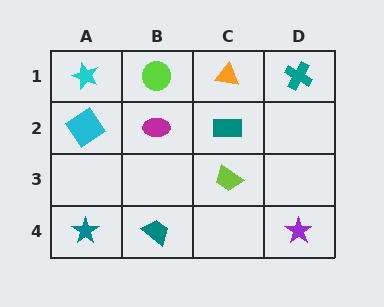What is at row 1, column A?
A cyan star.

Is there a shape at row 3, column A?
No, that cell is empty.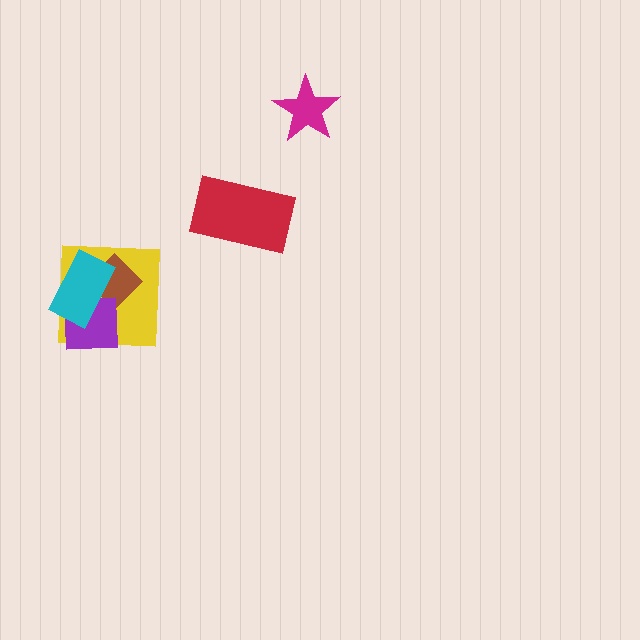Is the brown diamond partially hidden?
Yes, it is partially covered by another shape.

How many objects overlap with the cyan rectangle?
3 objects overlap with the cyan rectangle.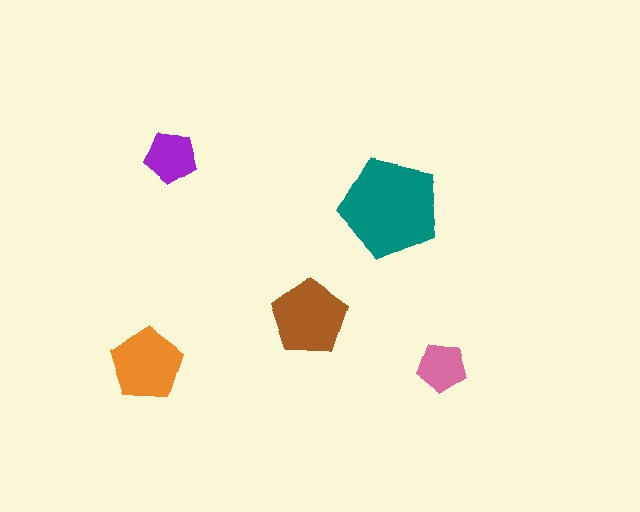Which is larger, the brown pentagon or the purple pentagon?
The brown one.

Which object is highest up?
The purple pentagon is topmost.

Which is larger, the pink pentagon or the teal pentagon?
The teal one.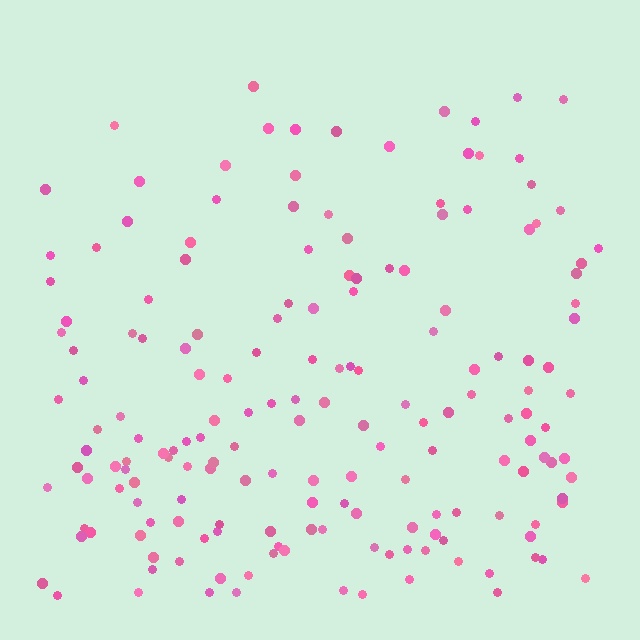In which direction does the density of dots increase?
From top to bottom, with the bottom side densest.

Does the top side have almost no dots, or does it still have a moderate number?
Still a moderate number, just noticeably fewer than the bottom.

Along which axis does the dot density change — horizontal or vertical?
Vertical.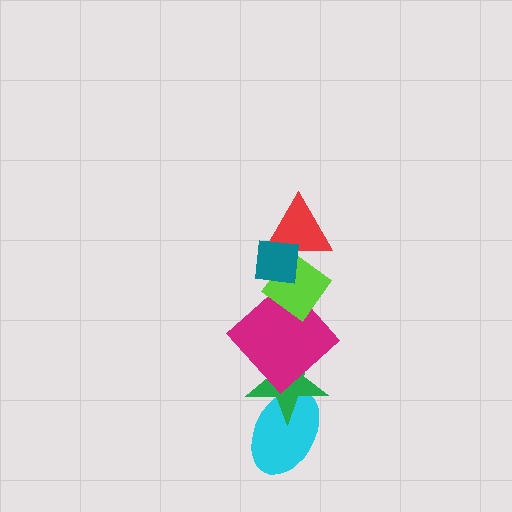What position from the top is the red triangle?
The red triangle is 2nd from the top.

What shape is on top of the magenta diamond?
The lime diamond is on top of the magenta diamond.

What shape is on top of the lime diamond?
The red triangle is on top of the lime diamond.